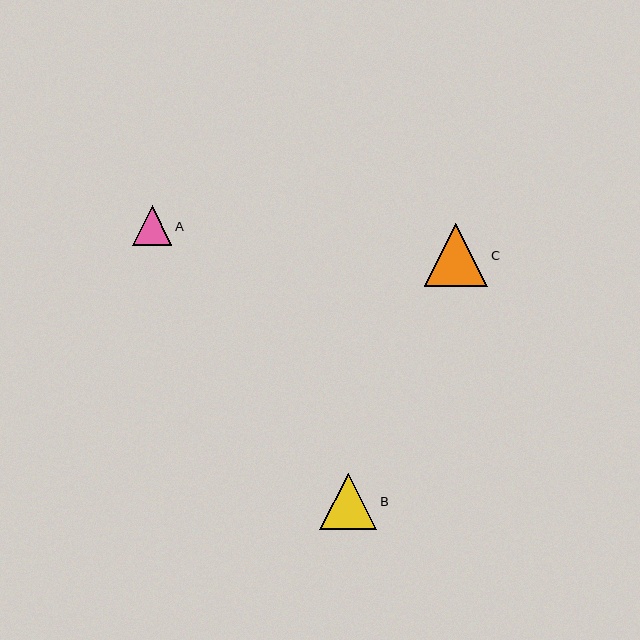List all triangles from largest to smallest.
From largest to smallest: C, B, A.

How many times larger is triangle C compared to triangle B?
Triangle C is approximately 1.1 times the size of triangle B.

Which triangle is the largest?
Triangle C is the largest with a size of approximately 63 pixels.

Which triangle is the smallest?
Triangle A is the smallest with a size of approximately 39 pixels.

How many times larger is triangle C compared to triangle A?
Triangle C is approximately 1.6 times the size of triangle A.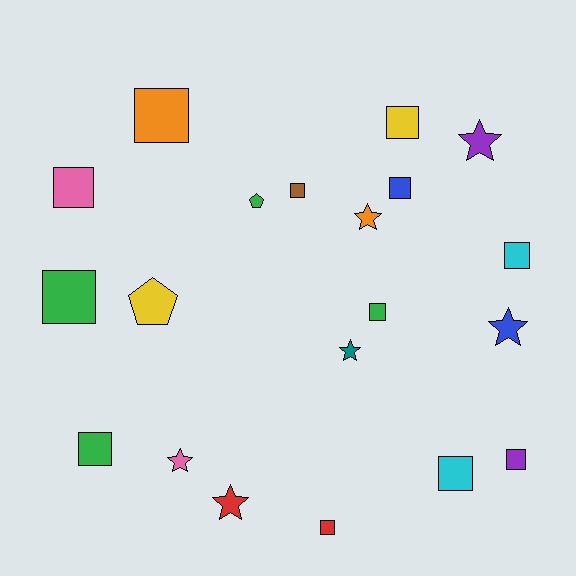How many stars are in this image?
There are 6 stars.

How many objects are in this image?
There are 20 objects.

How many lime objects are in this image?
There are no lime objects.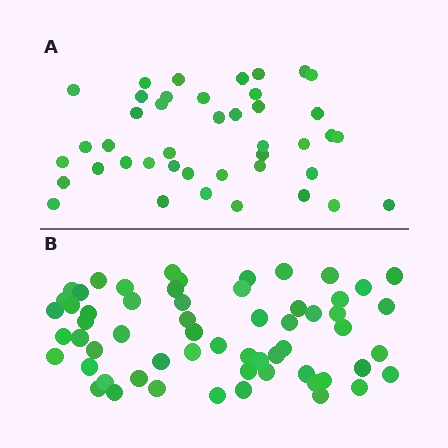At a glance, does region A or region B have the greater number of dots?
Region B (the bottom region) has more dots.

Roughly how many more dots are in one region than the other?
Region B has approximately 20 more dots than region A.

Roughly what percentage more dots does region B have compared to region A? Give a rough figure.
About 45% more.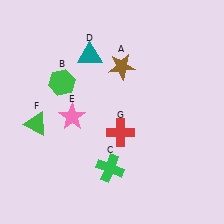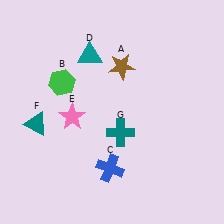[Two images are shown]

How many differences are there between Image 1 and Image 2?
There are 3 differences between the two images.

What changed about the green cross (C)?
In Image 1, C is green. In Image 2, it changed to blue.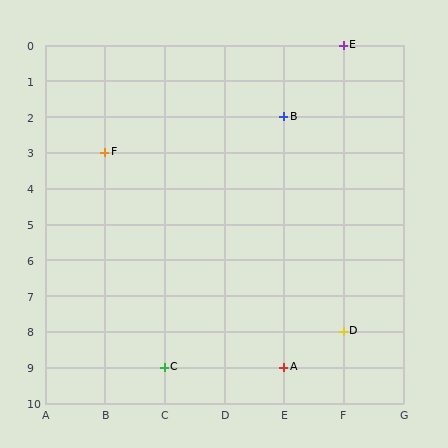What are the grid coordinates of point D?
Point D is at grid coordinates (F, 8).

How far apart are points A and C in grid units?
Points A and C are 2 columns apart.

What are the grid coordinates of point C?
Point C is at grid coordinates (C, 9).